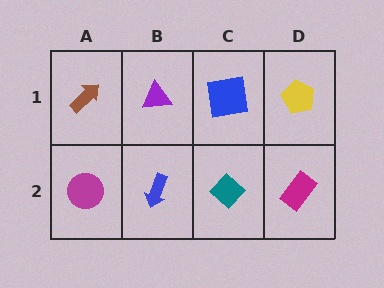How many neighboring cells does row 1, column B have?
3.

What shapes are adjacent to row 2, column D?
A yellow pentagon (row 1, column D), a teal diamond (row 2, column C).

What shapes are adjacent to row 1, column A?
A magenta circle (row 2, column A), a purple triangle (row 1, column B).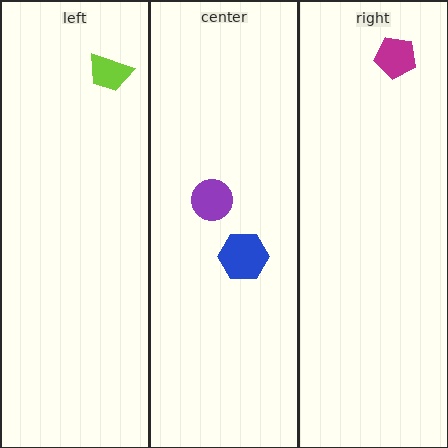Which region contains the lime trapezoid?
The left region.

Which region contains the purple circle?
The center region.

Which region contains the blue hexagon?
The center region.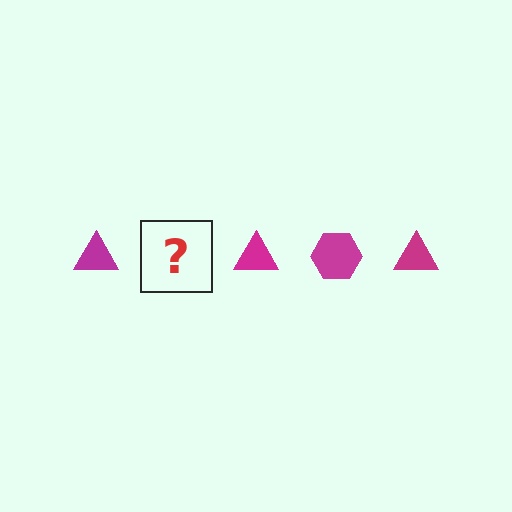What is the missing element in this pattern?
The missing element is a magenta hexagon.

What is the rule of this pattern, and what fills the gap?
The rule is that the pattern cycles through triangle, hexagon shapes in magenta. The gap should be filled with a magenta hexagon.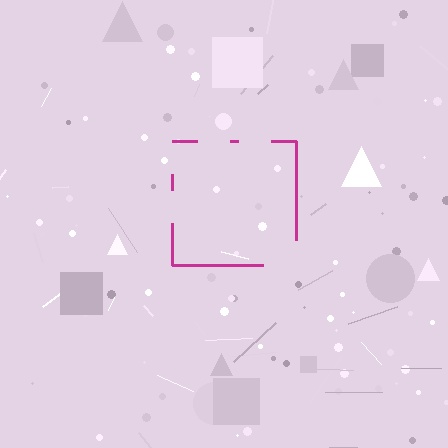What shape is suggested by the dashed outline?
The dashed outline suggests a square.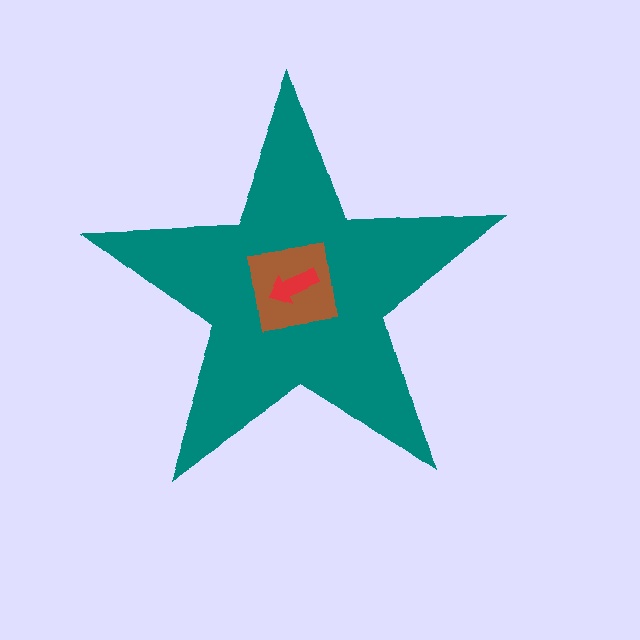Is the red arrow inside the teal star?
Yes.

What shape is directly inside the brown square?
The red arrow.